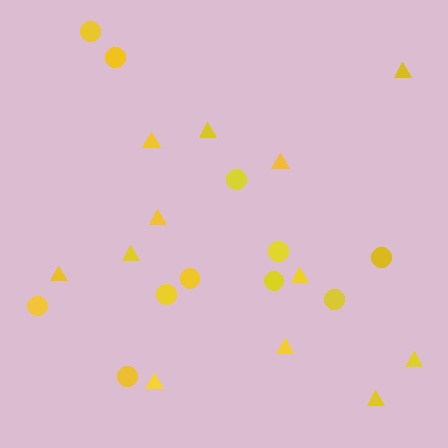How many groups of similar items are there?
There are 2 groups: one group of triangles (12) and one group of circles (11).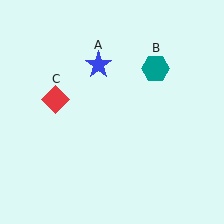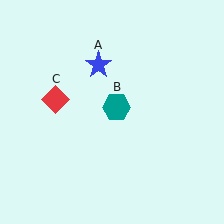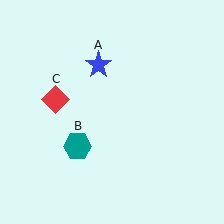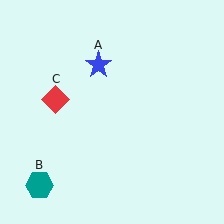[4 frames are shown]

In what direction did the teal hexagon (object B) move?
The teal hexagon (object B) moved down and to the left.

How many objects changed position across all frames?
1 object changed position: teal hexagon (object B).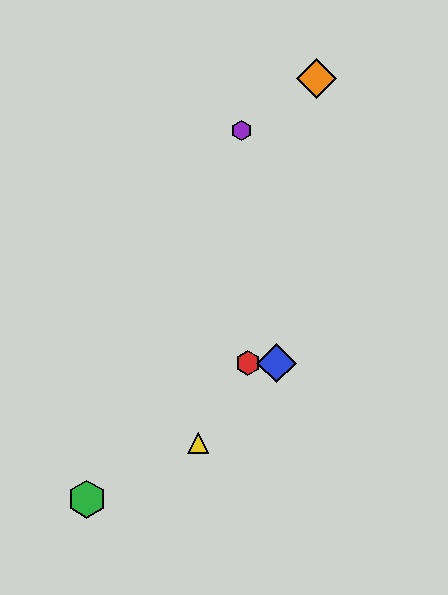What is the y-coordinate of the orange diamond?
The orange diamond is at y≈78.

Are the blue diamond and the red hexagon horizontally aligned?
Yes, both are at y≈363.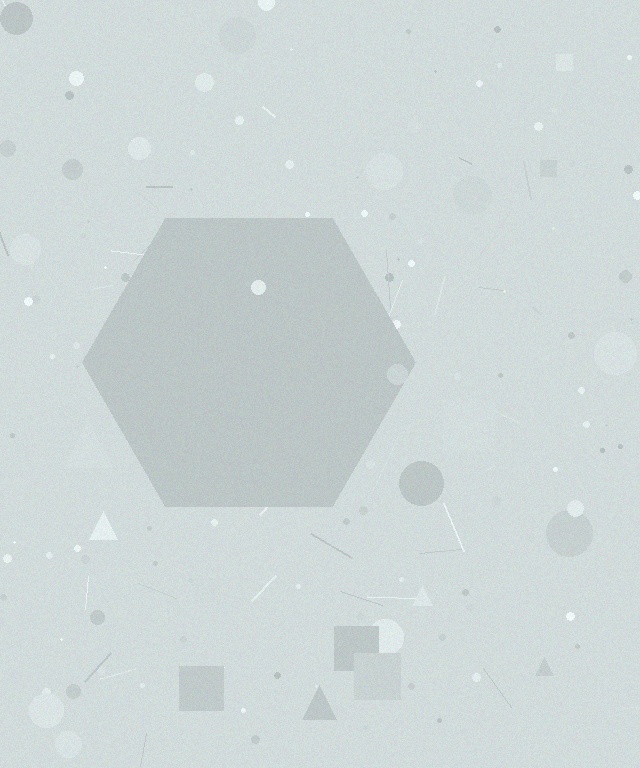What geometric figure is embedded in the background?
A hexagon is embedded in the background.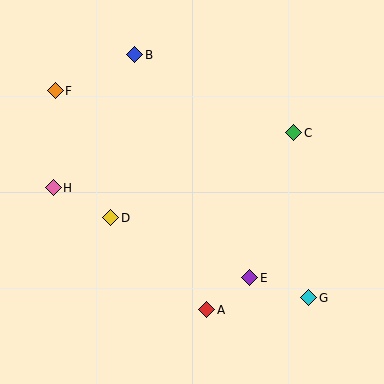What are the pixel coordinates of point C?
Point C is at (294, 133).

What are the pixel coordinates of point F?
Point F is at (55, 91).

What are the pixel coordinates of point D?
Point D is at (111, 218).